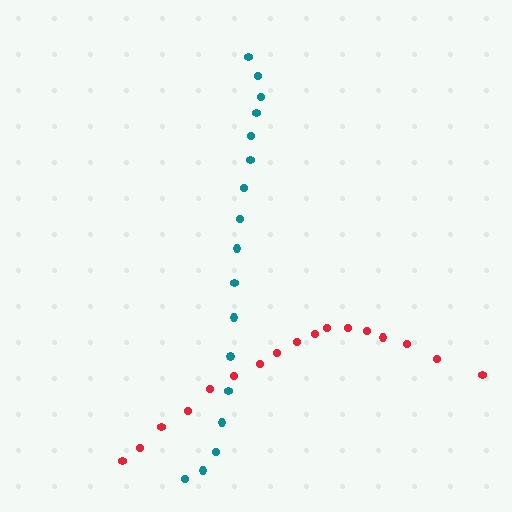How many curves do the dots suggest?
There are 2 distinct paths.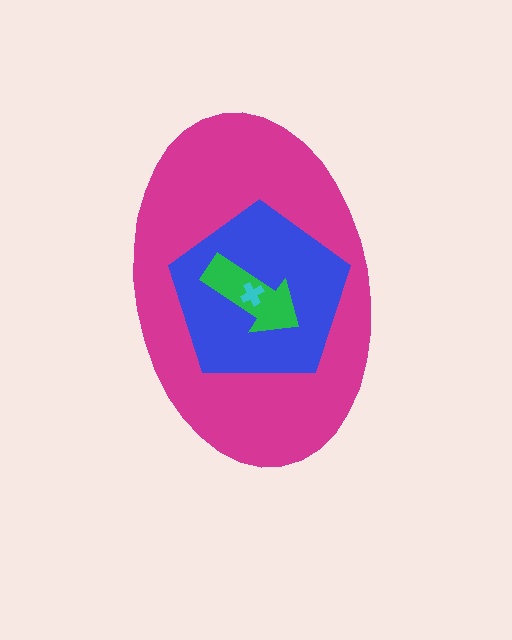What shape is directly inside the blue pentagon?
The green arrow.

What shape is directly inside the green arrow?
The cyan cross.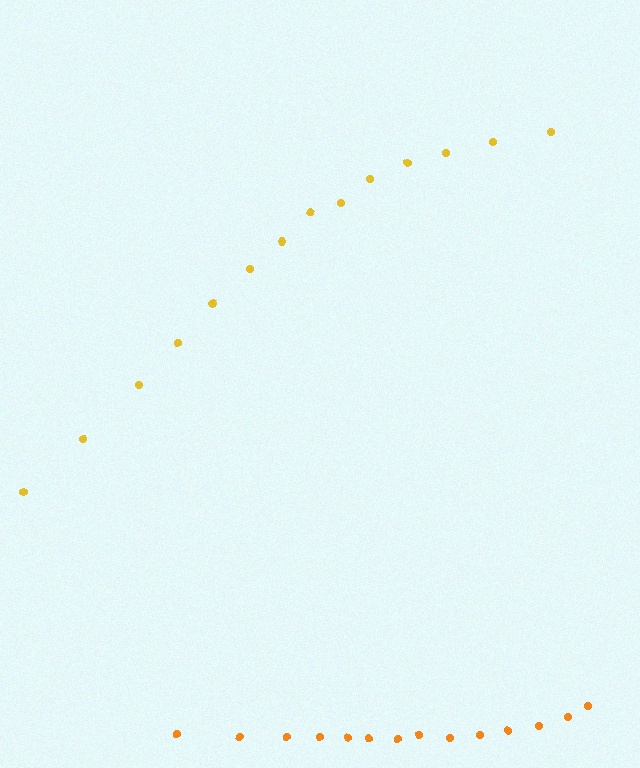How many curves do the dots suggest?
There are 2 distinct paths.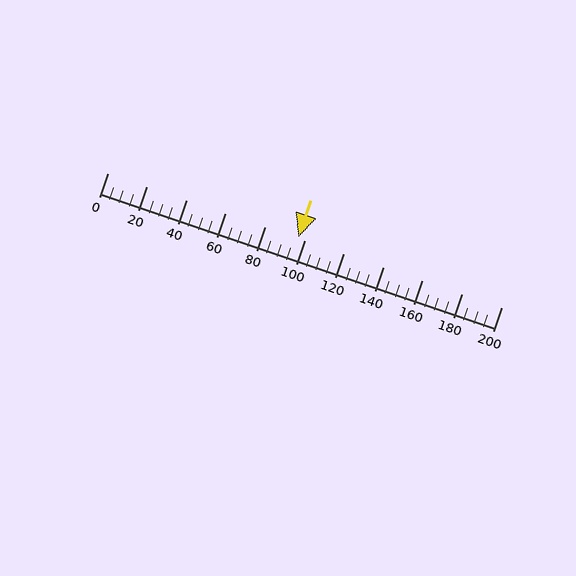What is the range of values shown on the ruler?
The ruler shows values from 0 to 200.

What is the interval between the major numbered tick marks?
The major tick marks are spaced 20 units apart.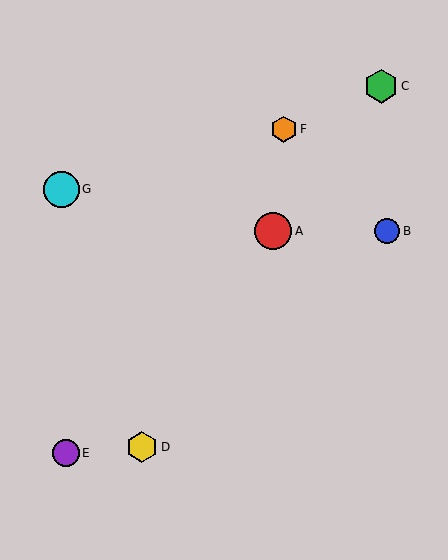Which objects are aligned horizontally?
Objects A, B are aligned horizontally.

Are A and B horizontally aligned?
Yes, both are at y≈231.